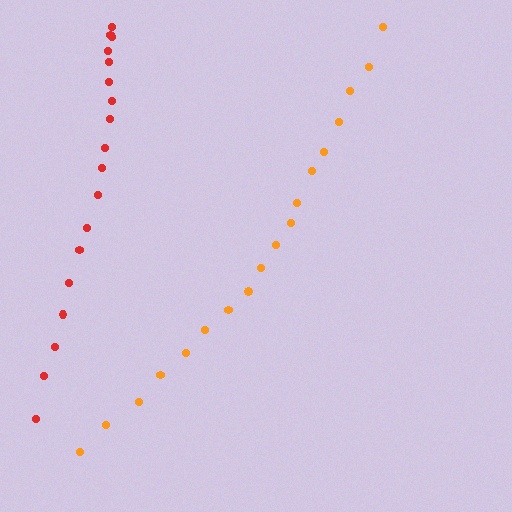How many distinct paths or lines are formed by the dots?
There are 2 distinct paths.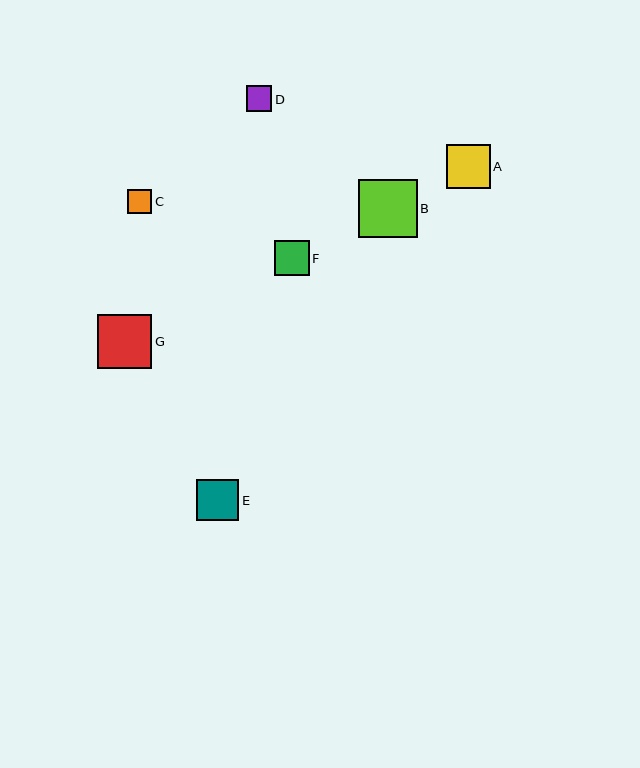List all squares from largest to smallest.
From largest to smallest: B, G, A, E, F, D, C.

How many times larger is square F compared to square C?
Square F is approximately 1.5 times the size of square C.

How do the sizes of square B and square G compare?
Square B and square G are approximately the same size.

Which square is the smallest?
Square C is the smallest with a size of approximately 24 pixels.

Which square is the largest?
Square B is the largest with a size of approximately 58 pixels.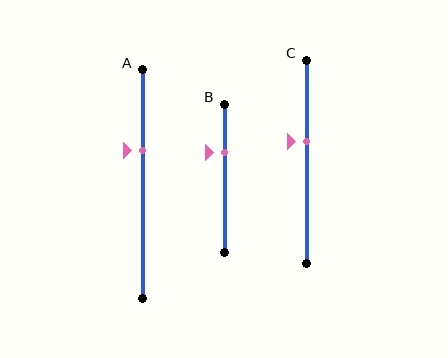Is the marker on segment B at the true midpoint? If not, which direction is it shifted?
No, the marker on segment B is shifted upward by about 18% of the segment length.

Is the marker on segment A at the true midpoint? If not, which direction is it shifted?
No, the marker on segment A is shifted upward by about 15% of the segment length.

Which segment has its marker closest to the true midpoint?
Segment C has its marker closest to the true midpoint.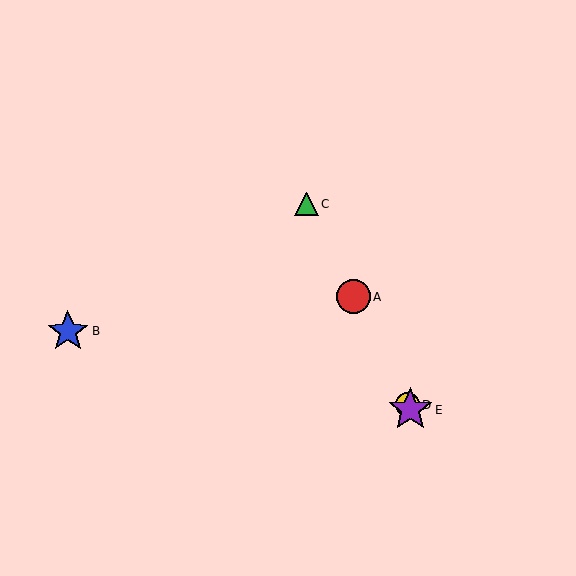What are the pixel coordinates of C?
Object C is at (306, 204).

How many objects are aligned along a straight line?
4 objects (A, C, D, E) are aligned along a straight line.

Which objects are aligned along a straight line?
Objects A, C, D, E are aligned along a straight line.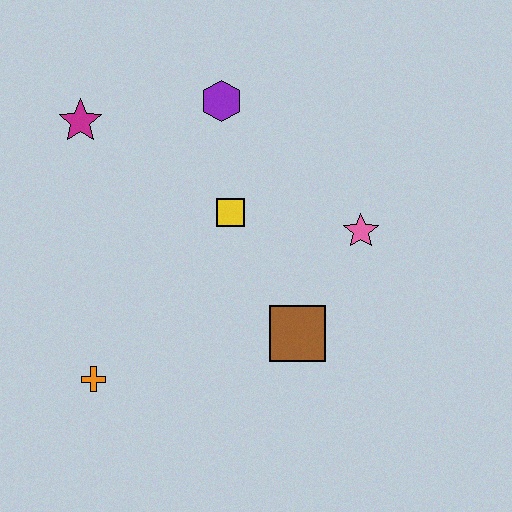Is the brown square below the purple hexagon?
Yes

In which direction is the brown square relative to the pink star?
The brown square is below the pink star.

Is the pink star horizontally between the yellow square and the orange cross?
No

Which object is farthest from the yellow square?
The orange cross is farthest from the yellow square.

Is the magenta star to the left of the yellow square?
Yes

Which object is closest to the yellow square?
The purple hexagon is closest to the yellow square.